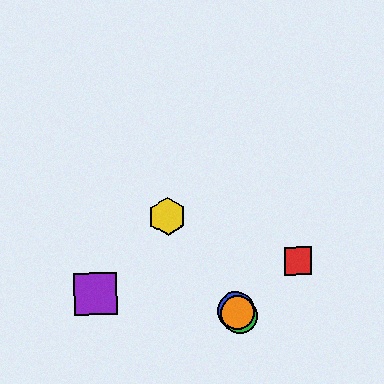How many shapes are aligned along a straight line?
4 shapes (the blue circle, the green circle, the yellow hexagon, the orange circle) are aligned along a straight line.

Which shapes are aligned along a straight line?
The blue circle, the green circle, the yellow hexagon, the orange circle are aligned along a straight line.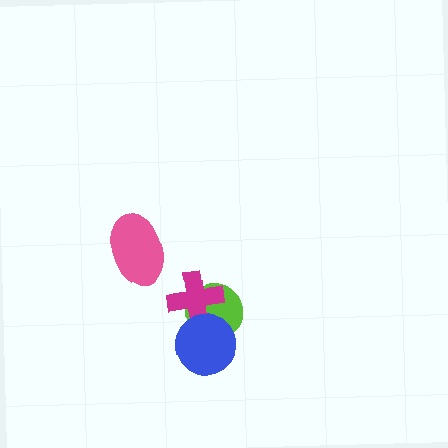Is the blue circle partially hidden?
No, no other shape covers it.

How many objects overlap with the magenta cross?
2 objects overlap with the magenta cross.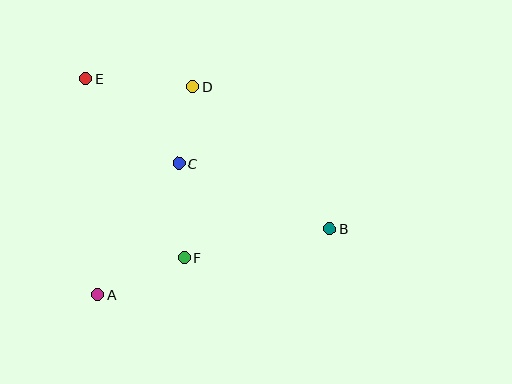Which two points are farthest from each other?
Points B and E are farthest from each other.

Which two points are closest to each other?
Points C and D are closest to each other.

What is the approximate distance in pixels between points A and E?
The distance between A and E is approximately 217 pixels.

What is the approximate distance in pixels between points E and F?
The distance between E and F is approximately 204 pixels.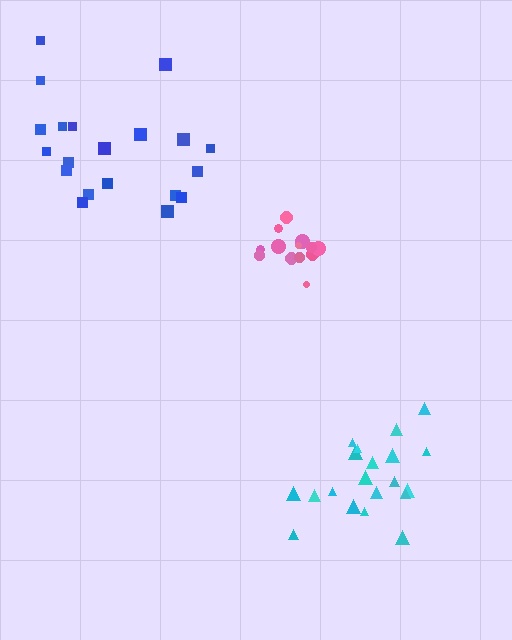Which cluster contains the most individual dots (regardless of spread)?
Cyan (20).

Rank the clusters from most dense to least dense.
pink, cyan, blue.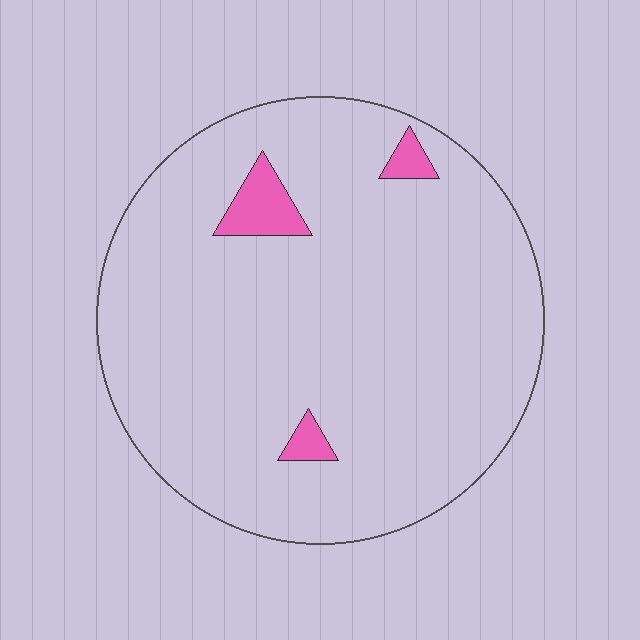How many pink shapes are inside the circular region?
3.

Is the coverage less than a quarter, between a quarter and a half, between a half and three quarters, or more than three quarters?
Less than a quarter.